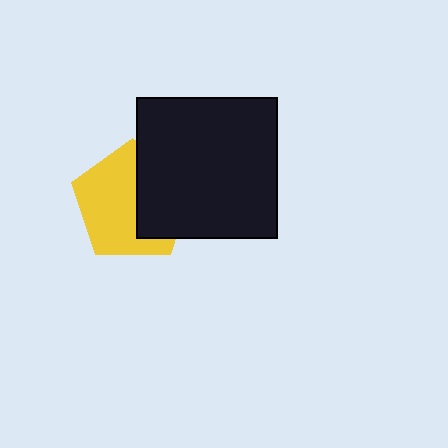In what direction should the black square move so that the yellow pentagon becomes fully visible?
The black square should move right. That is the shortest direction to clear the overlap and leave the yellow pentagon fully visible.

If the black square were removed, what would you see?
You would see the complete yellow pentagon.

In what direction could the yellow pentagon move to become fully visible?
The yellow pentagon could move left. That would shift it out from behind the black square entirely.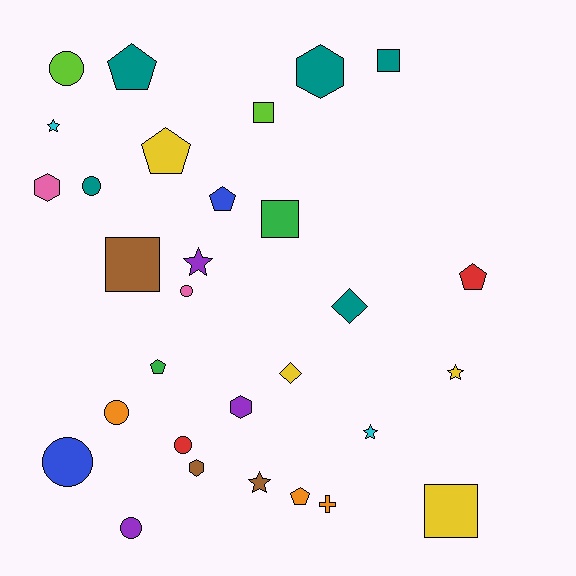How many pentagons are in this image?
There are 6 pentagons.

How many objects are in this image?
There are 30 objects.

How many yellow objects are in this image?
There are 4 yellow objects.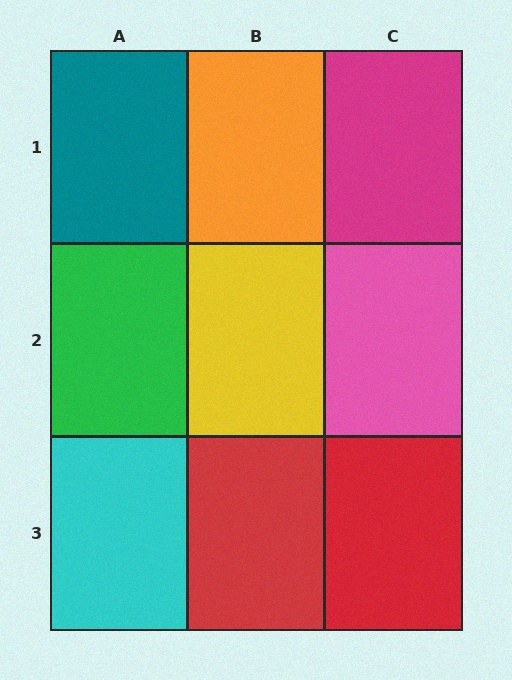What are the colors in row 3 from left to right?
Cyan, red, red.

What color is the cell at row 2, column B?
Yellow.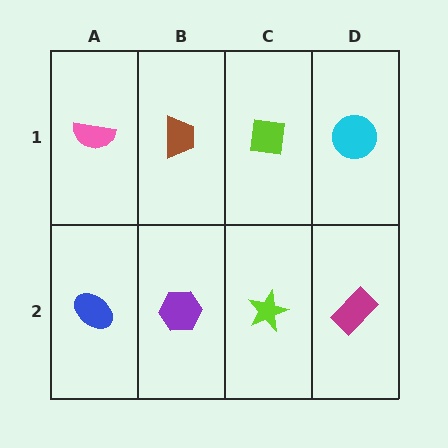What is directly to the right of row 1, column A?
A brown trapezoid.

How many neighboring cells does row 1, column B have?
3.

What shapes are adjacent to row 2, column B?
A brown trapezoid (row 1, column B), a blue ellipse (row 2, column A), a lime star (row 2, column C).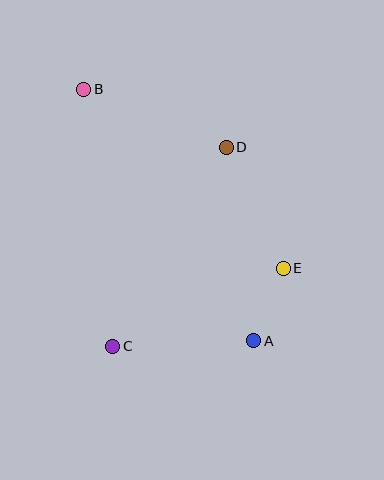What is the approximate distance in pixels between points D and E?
The distance between D and E is approximately 134 pixels.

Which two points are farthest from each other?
Points A and B are farthest from each other.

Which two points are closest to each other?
Points A and E are closest to each other.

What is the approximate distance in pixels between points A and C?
The distance between A and C is approximately 141 pixels.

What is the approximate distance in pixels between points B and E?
The distance between B and E is approximately 268 pixels.